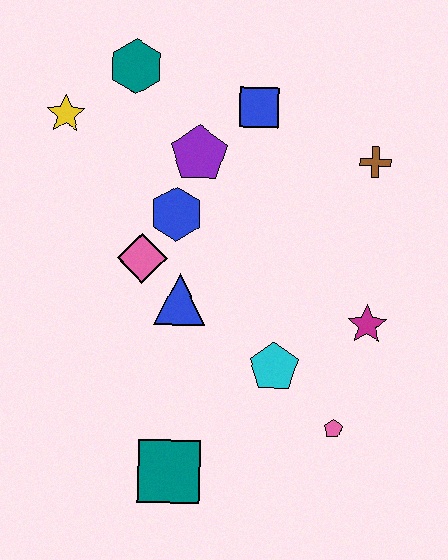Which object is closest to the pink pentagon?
The cyan pentagon is closest to the pink pentagon.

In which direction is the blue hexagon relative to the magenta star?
The blue hexagon is to the left of the magenta star.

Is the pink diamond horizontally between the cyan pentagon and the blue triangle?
No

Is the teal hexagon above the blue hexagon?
Yes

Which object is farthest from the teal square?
The teal hexagon is farthest from the teal square.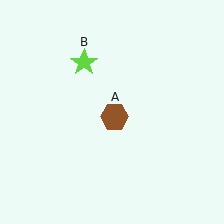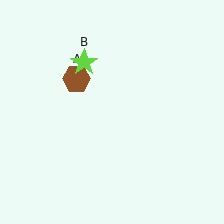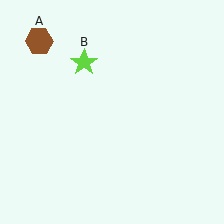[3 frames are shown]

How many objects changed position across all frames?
1 object changed position: brown hexagon (object A).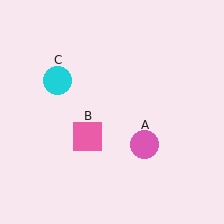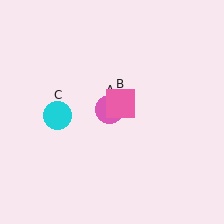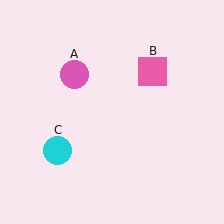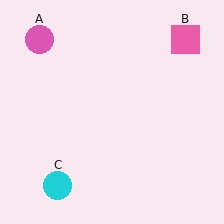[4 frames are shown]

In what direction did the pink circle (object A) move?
The pink circle (object A) moved up and to the left.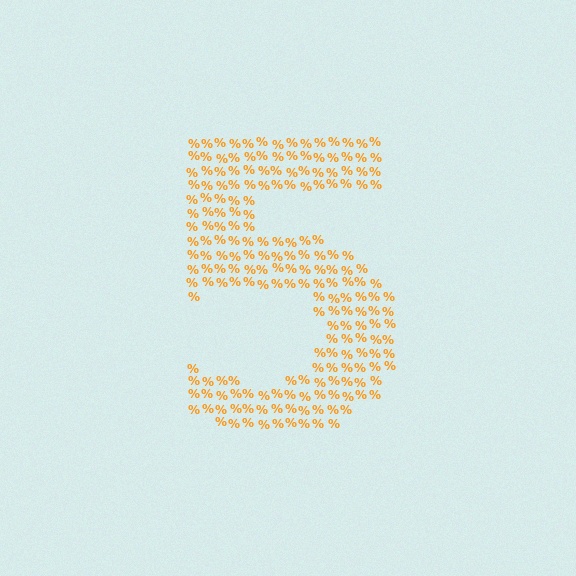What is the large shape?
The large shape is the digit 5.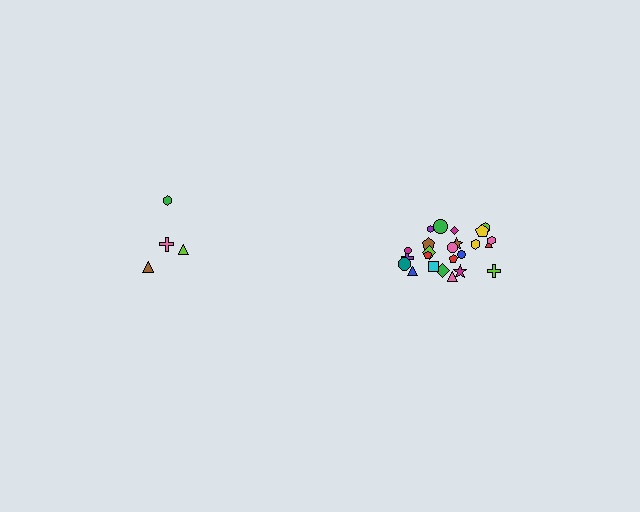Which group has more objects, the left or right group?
The right group.